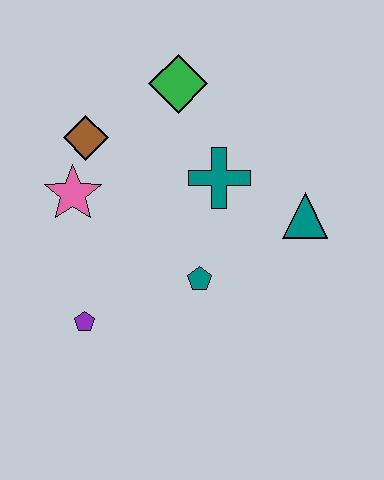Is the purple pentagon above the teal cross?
No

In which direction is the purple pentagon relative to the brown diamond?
The purple pentagon is below the brown diamond.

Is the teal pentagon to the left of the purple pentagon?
No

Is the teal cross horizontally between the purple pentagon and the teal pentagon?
No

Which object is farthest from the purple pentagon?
The green diamond is farthest from the purple pentagon.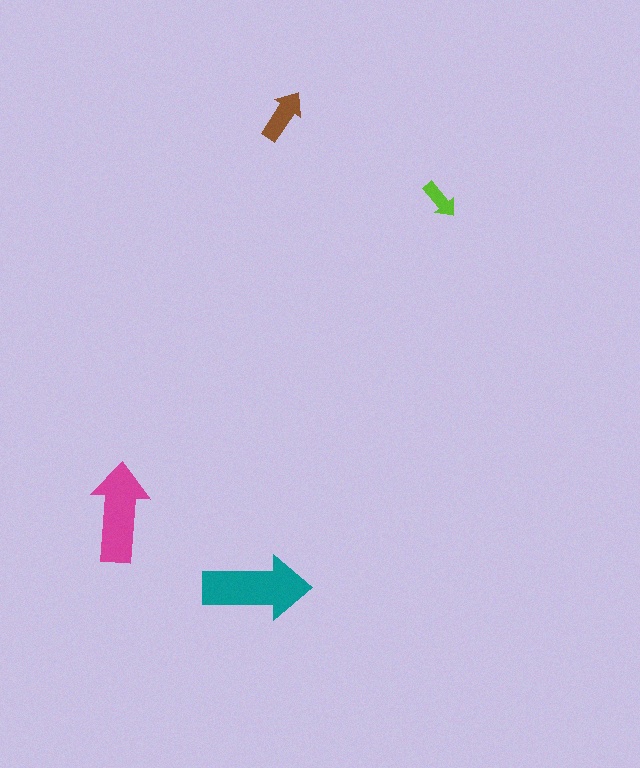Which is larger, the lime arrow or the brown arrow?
The brown one.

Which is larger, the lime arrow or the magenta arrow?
The magenta one.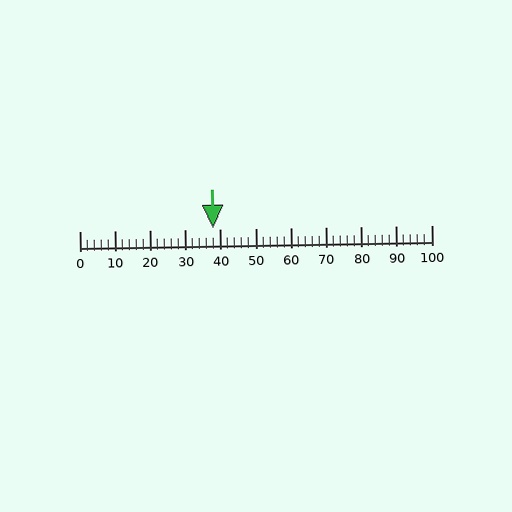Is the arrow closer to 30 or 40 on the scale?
The arrow is closer to 40.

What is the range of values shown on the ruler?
The ruler shows values from 0 to 100.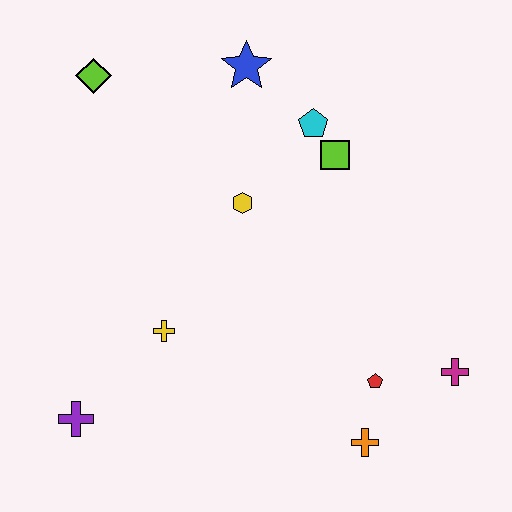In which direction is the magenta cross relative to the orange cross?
The magenta cross is to the right of the orange cross.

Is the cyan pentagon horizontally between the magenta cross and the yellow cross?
Yes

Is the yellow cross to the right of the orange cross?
No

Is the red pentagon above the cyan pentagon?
No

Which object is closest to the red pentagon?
The orange cross is closest to the red pentagon.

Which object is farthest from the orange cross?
The lime diamond is farthest from the orange cross.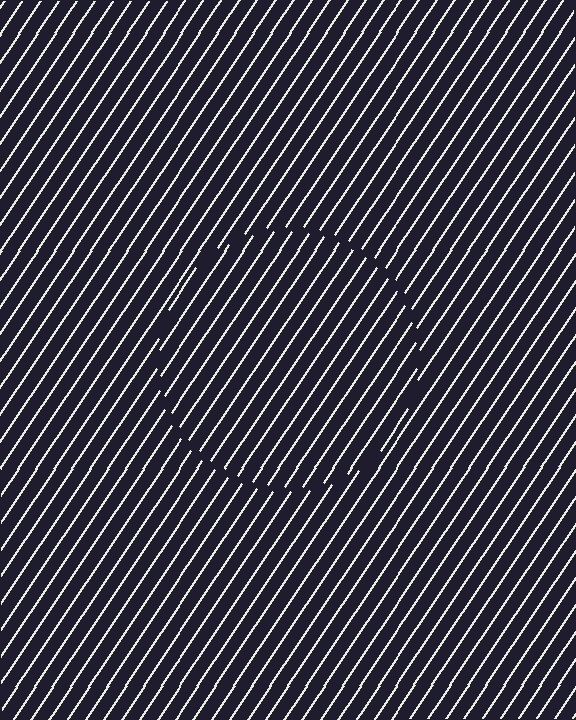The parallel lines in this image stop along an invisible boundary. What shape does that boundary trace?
An illusory circle. The interior of the shape contains the same grating, shifted by half a period — the contour is defined by the phase discontinuity where line-ends from the inner and outer gratings abut.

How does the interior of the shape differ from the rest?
The interior of the shape contains the same grating, shifted by half a period — the contour is defined by the phase discontinuity where line-ends from the inner and outer gratings abut.